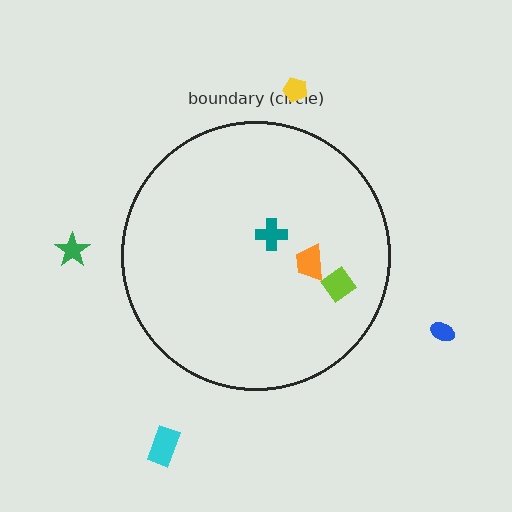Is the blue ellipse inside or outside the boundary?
Outside.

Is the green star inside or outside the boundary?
Outside.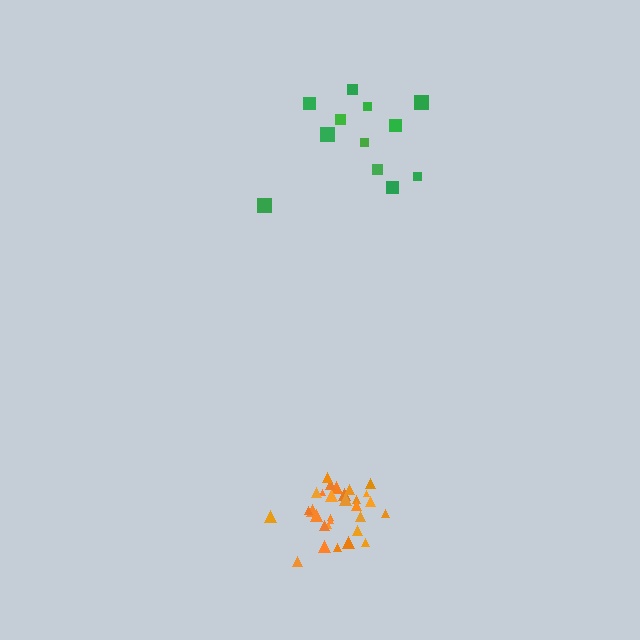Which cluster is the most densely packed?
Orange.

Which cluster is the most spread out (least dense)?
Green.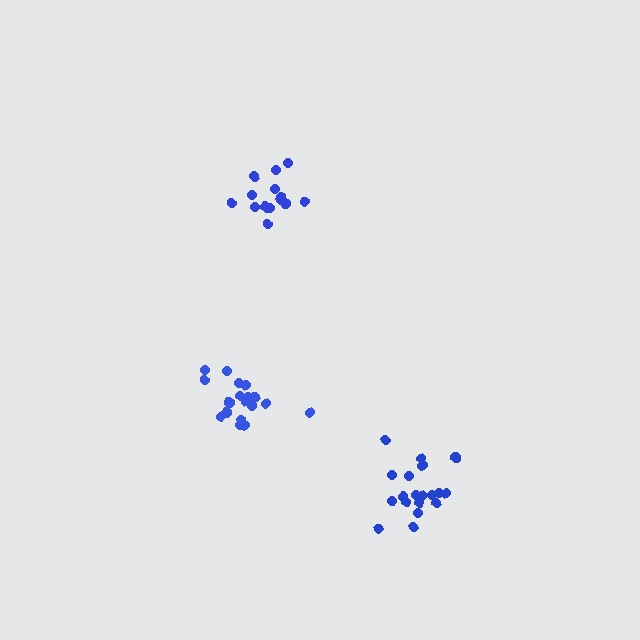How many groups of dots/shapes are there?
There are 3 groups.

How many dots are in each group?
Group 1: 18 dots, Group 2: 16 dots, Group 3: 19 dots (53 total).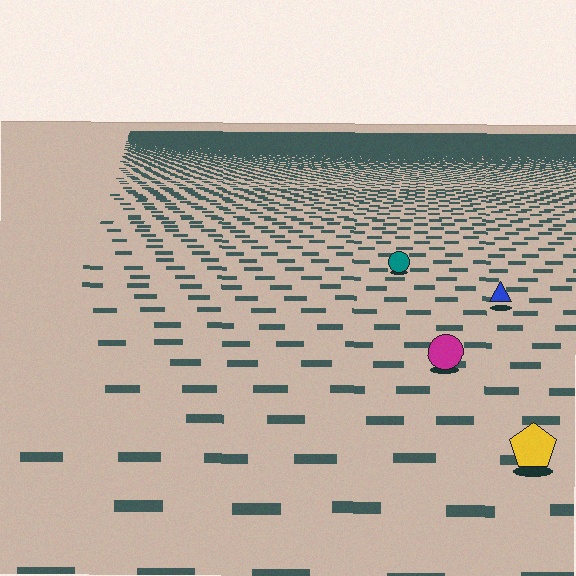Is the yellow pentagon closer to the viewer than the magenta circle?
Yes. The yellow pentagon is closer — you can tell from the texture gradient: the ground texture is coarser near it.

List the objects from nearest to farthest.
From nearest to farthest: the yellow pentagon, the magenta circle, the blue triangle, the teal circle.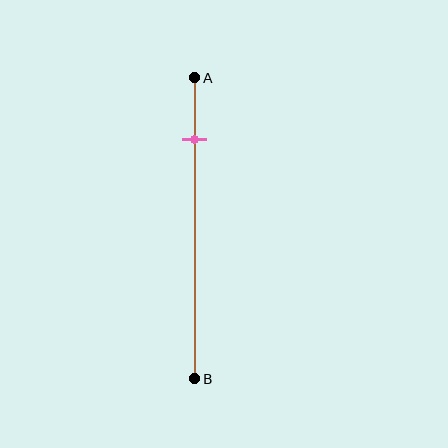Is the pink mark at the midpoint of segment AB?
No, the mark is at about 20% from A, not at the 50% midpoint.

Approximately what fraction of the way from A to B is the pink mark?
The pink mark is approximately 20% of the way from A to B.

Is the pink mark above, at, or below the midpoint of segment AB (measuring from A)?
The pink mark is above the midpoint of segment AB.